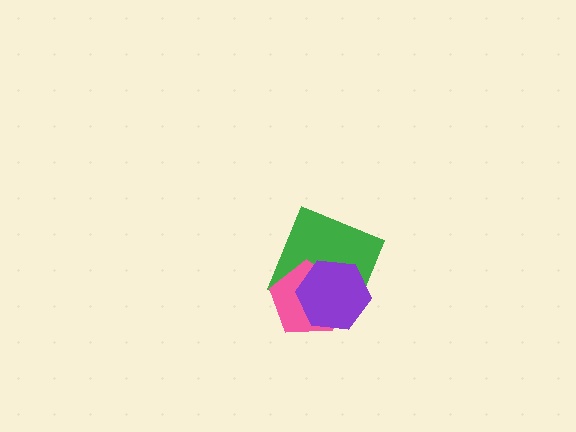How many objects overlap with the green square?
2 objects overlap with the green square.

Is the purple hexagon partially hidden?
No, no other shape covers it.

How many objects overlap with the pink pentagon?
2 objects overlap with the pink pentagon.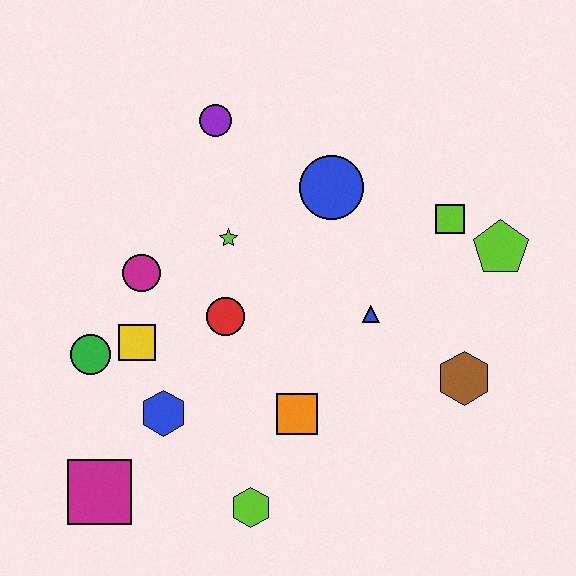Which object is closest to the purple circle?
The lime star is closest to the purple circle.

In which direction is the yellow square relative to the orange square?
The yellow square is to the left of the orange square.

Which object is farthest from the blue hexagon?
The lime pentagon is farthest from the blue hexagon.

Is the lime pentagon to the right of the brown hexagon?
Yes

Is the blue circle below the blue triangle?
No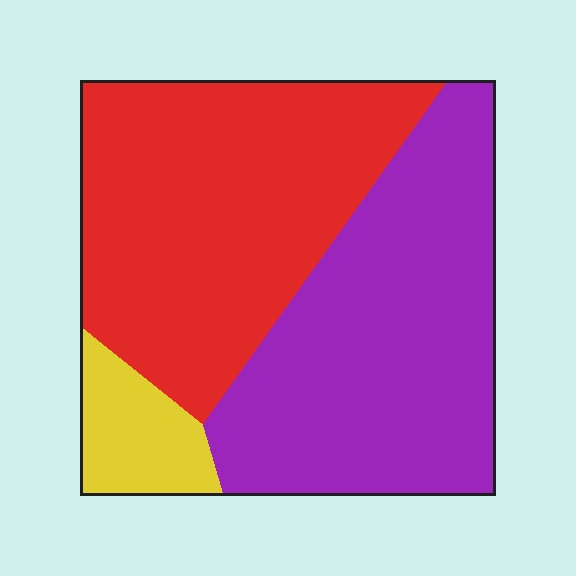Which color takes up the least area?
Yellow, at roughly 10%.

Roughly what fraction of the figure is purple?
Purple covers 46% of the figure.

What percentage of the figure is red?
Red covers 45% of the figure.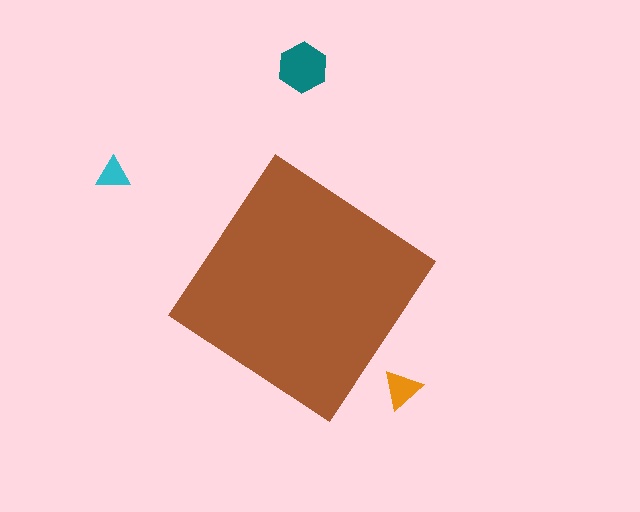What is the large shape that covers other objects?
A brown diamond.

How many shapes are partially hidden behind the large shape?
0 shapes are partially hidden.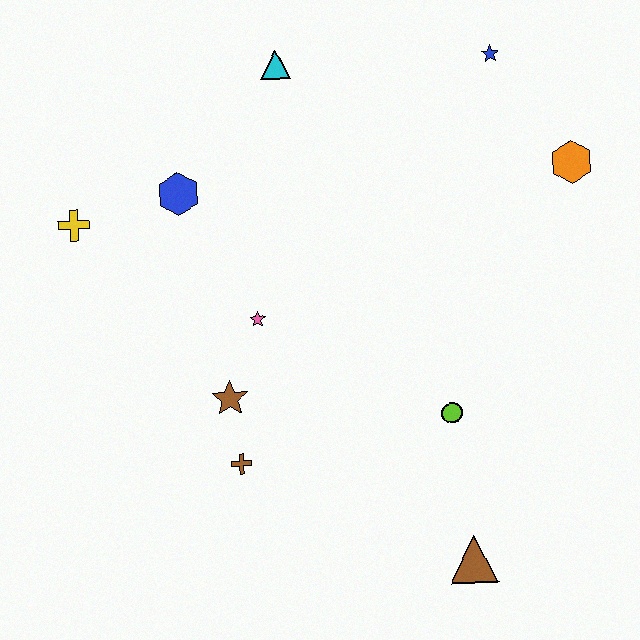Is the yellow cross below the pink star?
No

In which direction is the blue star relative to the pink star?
The blue star is above the pink star.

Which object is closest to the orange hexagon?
The blue star is closest to the orange hexagon.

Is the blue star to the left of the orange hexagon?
Yes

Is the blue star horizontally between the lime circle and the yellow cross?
No